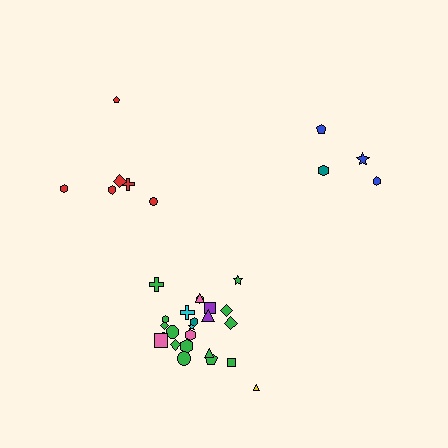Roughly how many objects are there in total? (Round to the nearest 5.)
Roughly 35 objects in total.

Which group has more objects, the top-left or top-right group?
The top-left group.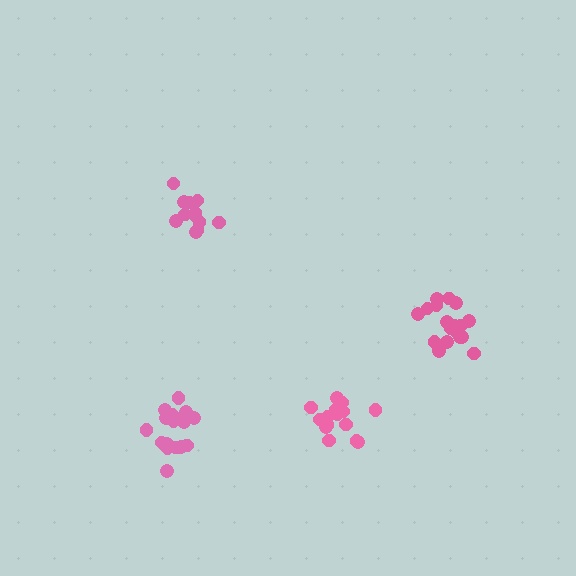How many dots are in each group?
Group 1: 12 dots, Group 2: 18 dots, Group 3: 18 dots, Group 4: 15 dots (63 total).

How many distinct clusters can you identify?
There are 4 distinct clusters.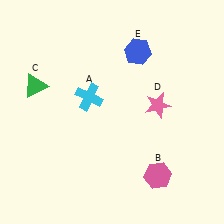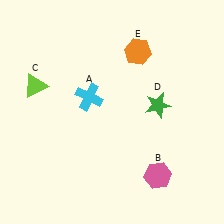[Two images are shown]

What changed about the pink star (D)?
In Image 1, D is pink. In Image 2, it changed to green.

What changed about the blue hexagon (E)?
In Image 1, E is blue. In Image 2, it changed to orange.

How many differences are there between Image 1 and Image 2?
There are 3 differences between the two images.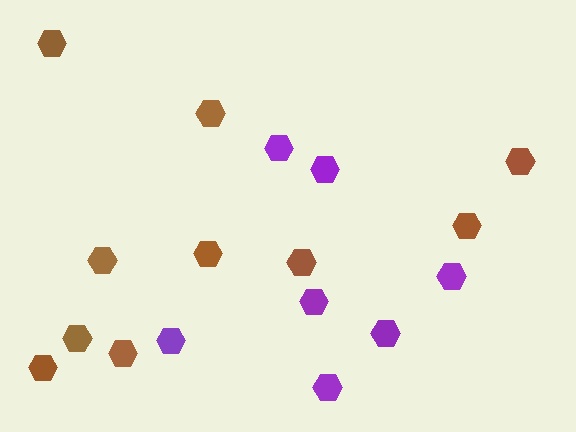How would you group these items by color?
There are 2 groups: one group of purple hexagons (7) and one group of brown hexagons (10).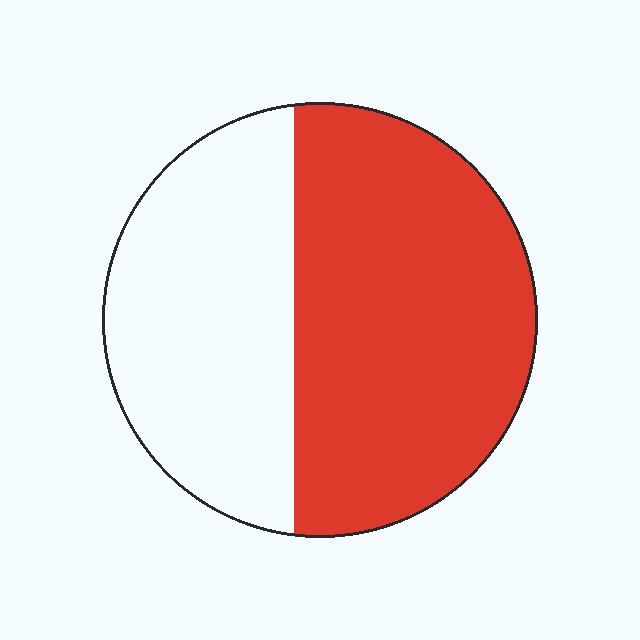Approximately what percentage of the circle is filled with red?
Approximately 60%.